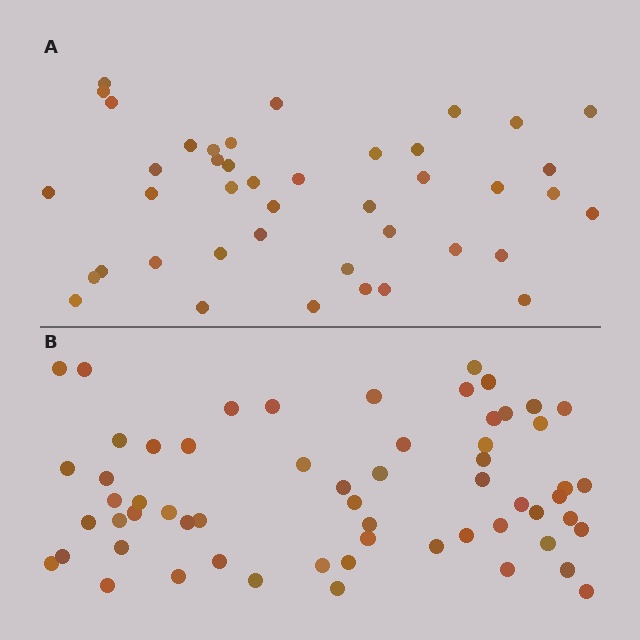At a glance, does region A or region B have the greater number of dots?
Region B (the bottom region) has more dots.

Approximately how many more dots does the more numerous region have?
Region B has approximately 20 more dots than region A.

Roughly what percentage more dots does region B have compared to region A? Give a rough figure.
About 45% more.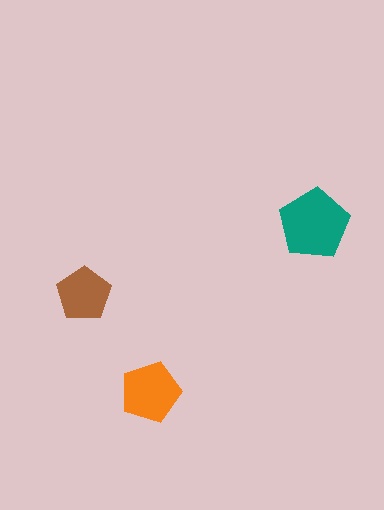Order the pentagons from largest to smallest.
the teal one, the orange one, the brown one.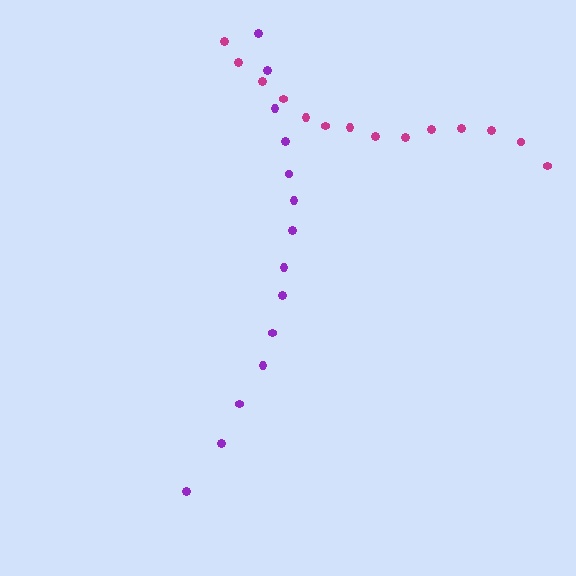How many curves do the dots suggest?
There are 2 distinct paths.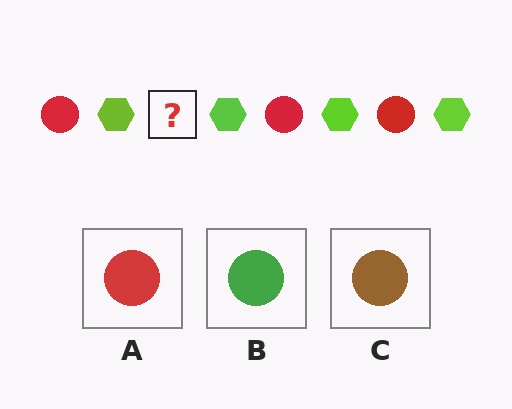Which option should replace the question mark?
Option A.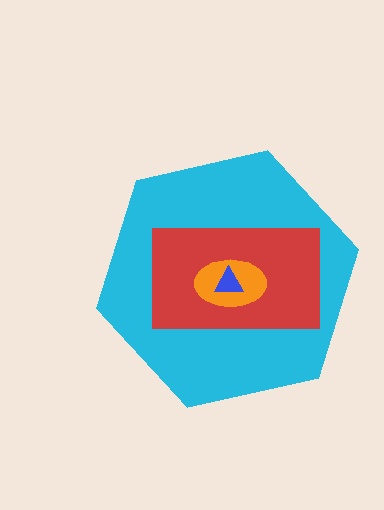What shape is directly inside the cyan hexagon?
The red rectangle.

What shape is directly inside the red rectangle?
The orange ellipse.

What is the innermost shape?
The blue triangle.